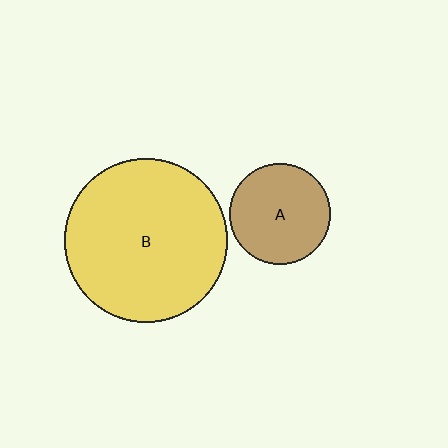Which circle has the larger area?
Circle B (yellow).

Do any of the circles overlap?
No, none of the circles overlap.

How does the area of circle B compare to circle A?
Approximately 2.6 times.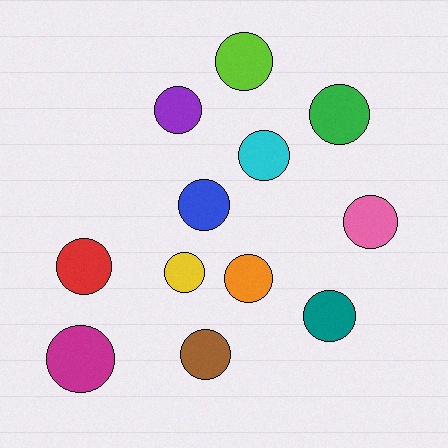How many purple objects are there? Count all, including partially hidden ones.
There is 1 purple object.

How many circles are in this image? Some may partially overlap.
There are 12 circles.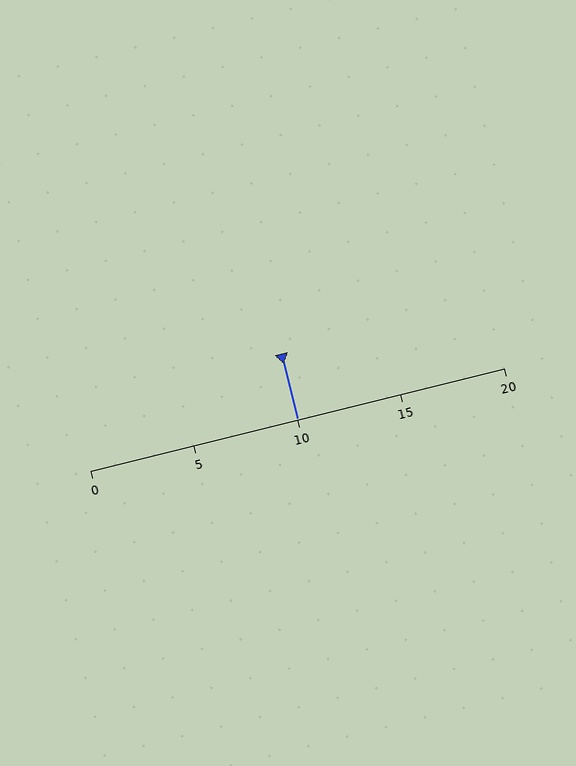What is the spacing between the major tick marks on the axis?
The major ticks are spaced 5 apart.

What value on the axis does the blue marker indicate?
The marker indicates approximately 10.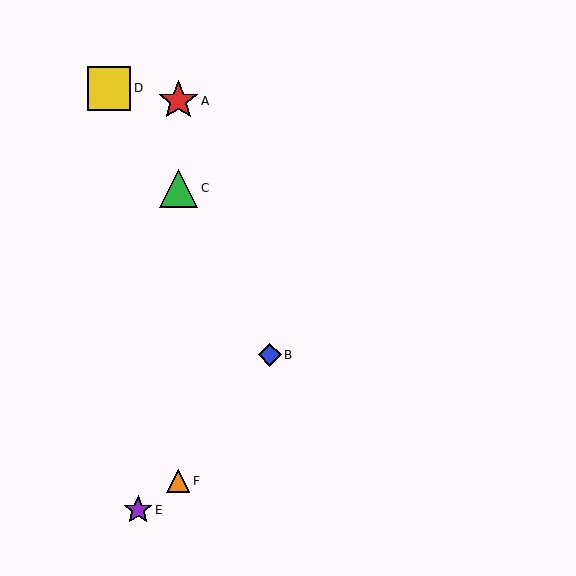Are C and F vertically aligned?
Yes, both are at x≈178.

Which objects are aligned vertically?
Objects A, C, F are aligned vertically.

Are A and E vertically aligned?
No, A is at x≈178 and E is at x≈138.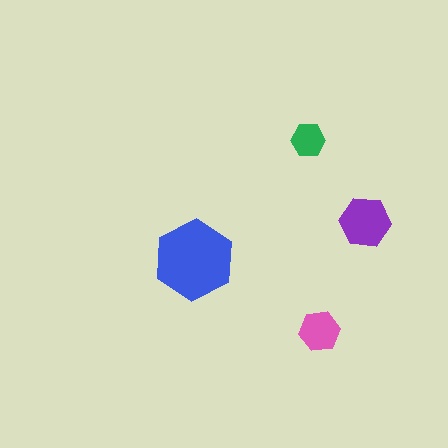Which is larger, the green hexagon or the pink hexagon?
The pink one.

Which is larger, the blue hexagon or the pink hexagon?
The blue one.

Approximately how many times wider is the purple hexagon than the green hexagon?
About 1.5 times wider.